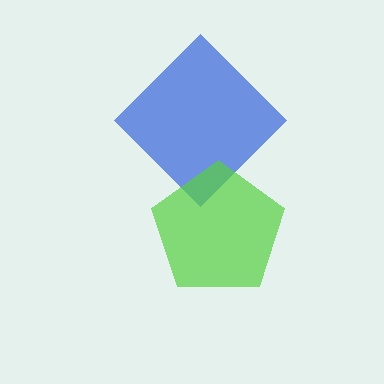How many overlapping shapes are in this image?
There are 2 overlapping shapes in the image.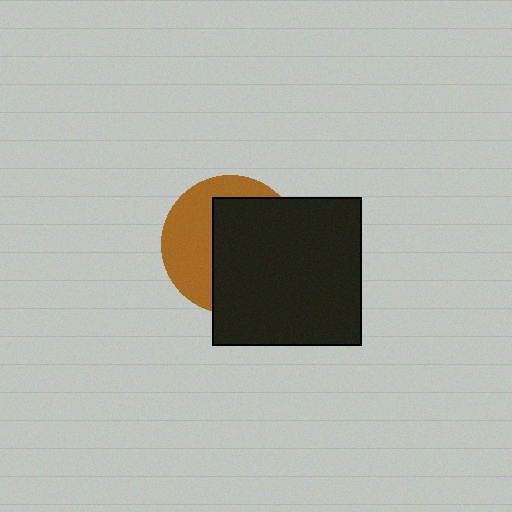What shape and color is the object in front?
The object in front is a black square.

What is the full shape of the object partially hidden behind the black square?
The partially hidden object is a brown circle.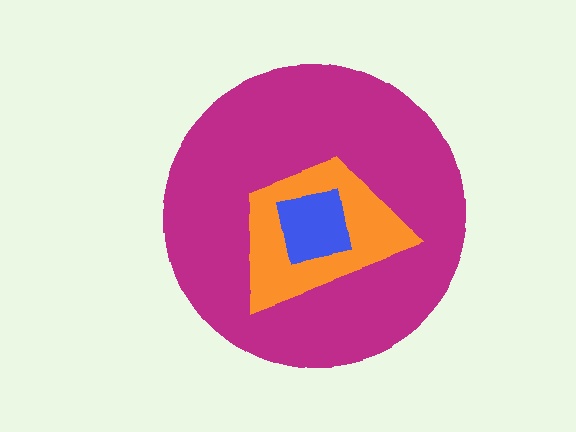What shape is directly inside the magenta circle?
The orange trapezoid.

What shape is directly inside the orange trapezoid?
The blue square.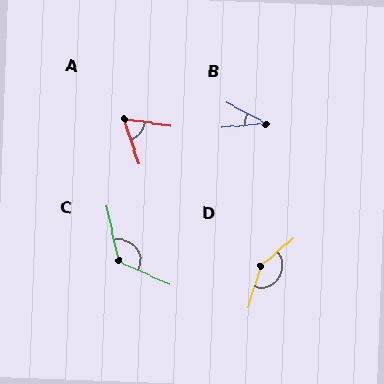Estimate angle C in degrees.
Approximately 126 degrees.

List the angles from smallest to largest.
B (35°), A (64°), C (126°), D (148°).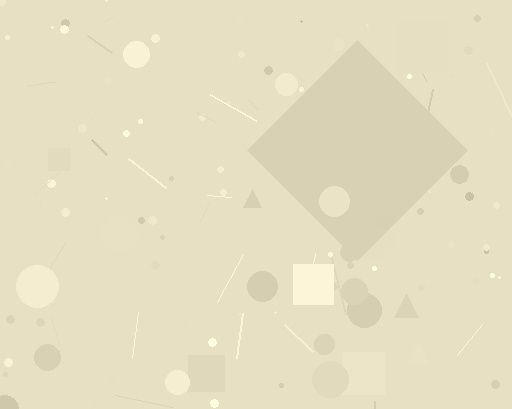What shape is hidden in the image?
A diamond is hidden in the image.